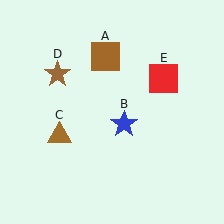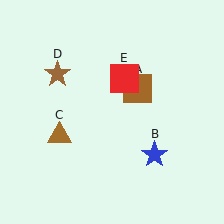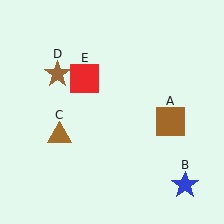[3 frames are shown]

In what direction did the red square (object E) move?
The red square (object E) moved left.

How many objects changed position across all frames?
3 objects changed position: brown square (object A), blue star (object B), red square (object E).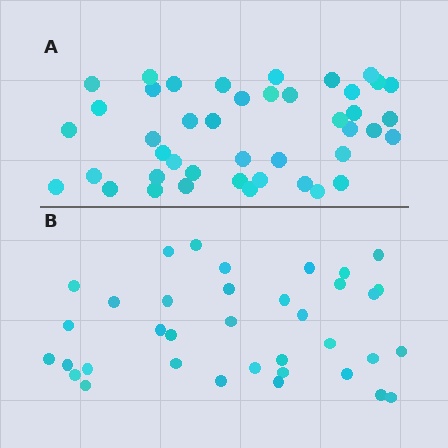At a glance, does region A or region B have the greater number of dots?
Region A (the top region) has more dots.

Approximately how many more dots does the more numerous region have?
Region A has roughly 8 or so more dots than region B.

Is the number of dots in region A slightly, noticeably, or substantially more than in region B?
Region A has only slightly more — the two regions are fairly close. The ratio is roughly 1.2 to 1.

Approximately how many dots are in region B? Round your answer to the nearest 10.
About 40 dots. (The exact count is 36, which rounds to 40.)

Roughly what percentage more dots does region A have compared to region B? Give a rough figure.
About 20% more.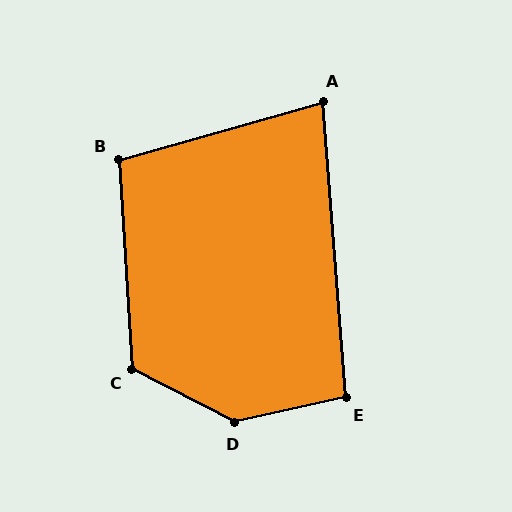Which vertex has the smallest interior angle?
A, at approximately 79 degrees.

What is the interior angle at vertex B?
Approximately 102 degrees (obtuse).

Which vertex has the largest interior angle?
D, at approximately 140 degrees.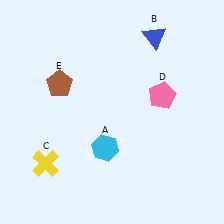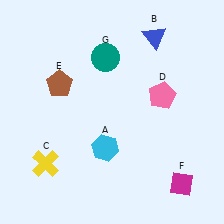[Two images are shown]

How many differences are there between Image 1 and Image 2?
There are 2 differences between the two images.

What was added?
A magenta diamond (F), a teal circle (G) were added in Image 2.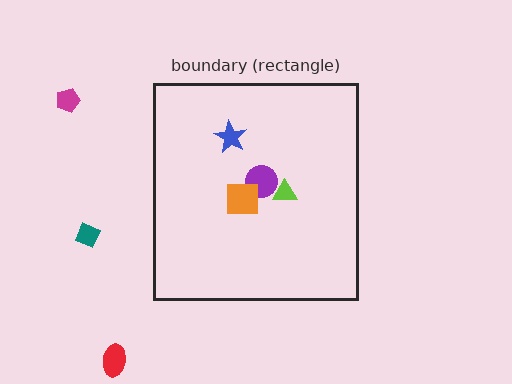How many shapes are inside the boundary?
4 inside, 3 outside.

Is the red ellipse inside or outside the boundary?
Outside.